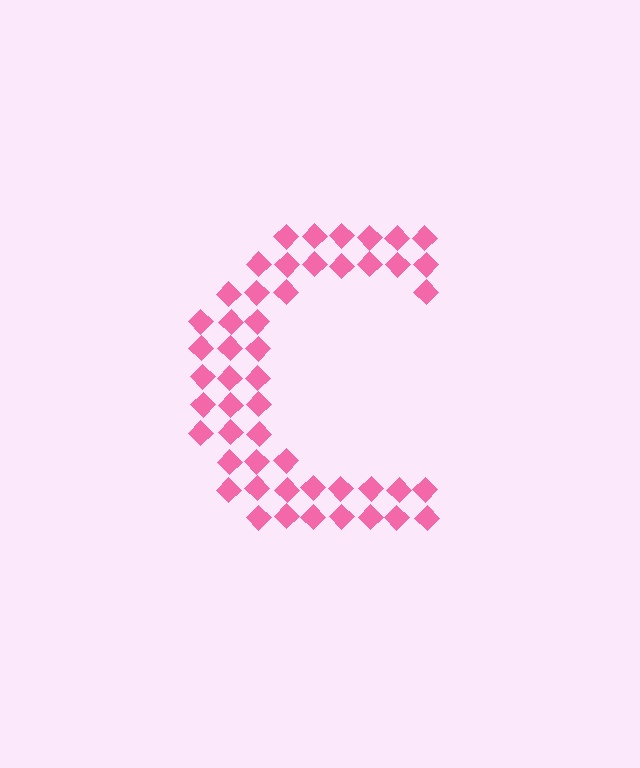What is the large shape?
The large shape is the letter C.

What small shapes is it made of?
It is made of small diamonds.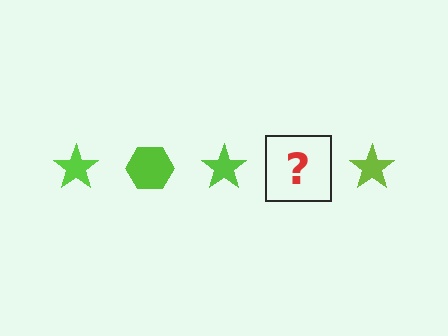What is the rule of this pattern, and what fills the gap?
The rule is that the pattern cycles through star, hexagon shapes in lime. The gap should be filled with a lime hexagon.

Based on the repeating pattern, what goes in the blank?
The blank should be a lime hexagon.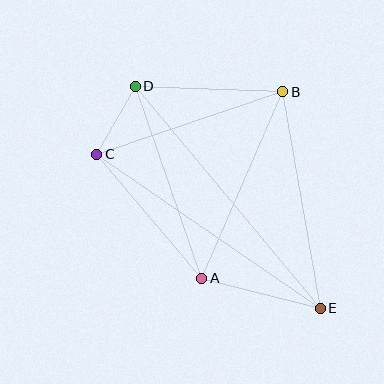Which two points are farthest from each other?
Points D and E are farthest from each other.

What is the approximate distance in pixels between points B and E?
The distance between B and E is approximately 220 pixels.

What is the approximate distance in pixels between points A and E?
The distance between A and E is approximately 122 pixels.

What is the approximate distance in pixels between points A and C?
The distance between A and C is approximately 162 pixels.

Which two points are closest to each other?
Points C and D are closest to each other.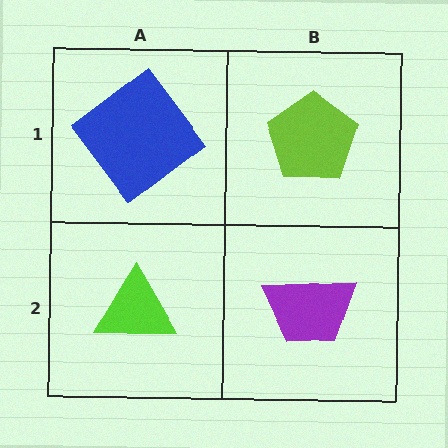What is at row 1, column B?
A lime pentagon.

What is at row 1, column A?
A blue diamond.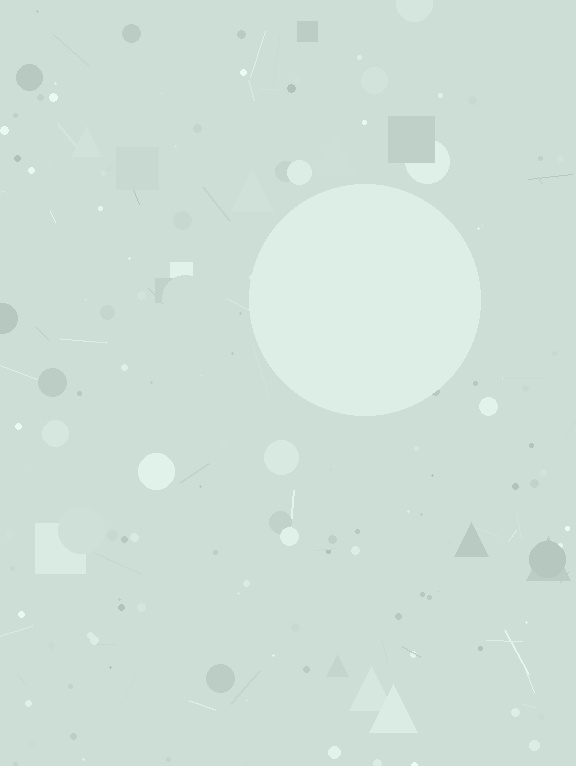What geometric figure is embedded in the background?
A circle is embedded in the background.